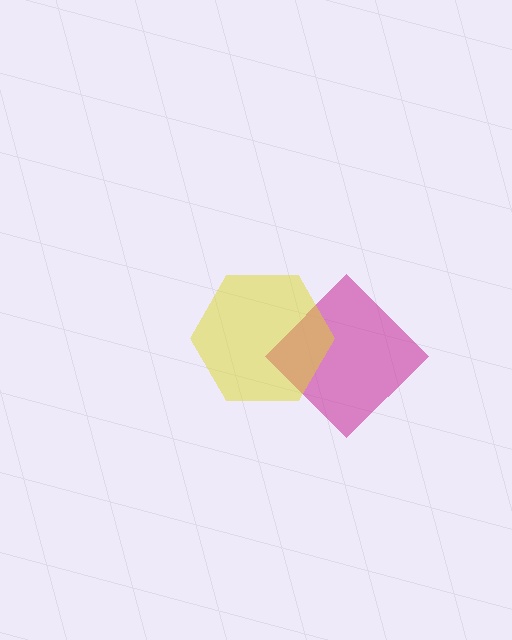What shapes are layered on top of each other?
The layered shapes are: a magenta diamond, a yellow hexagon.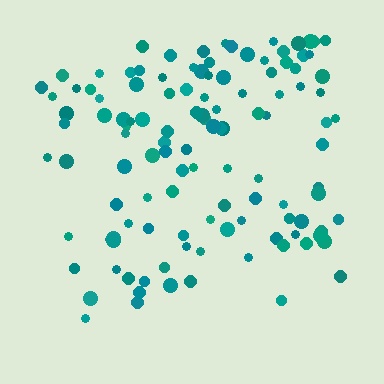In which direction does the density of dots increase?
From bottom to top, with the top side densest.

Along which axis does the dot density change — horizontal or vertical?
Vertical.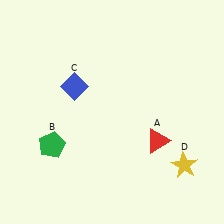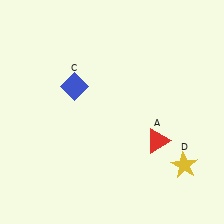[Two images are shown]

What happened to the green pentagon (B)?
The green pentagon (B) was removed in Image 2. It was in the bottom-left area of Image 1.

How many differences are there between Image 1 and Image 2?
There is 1 difference between the two images.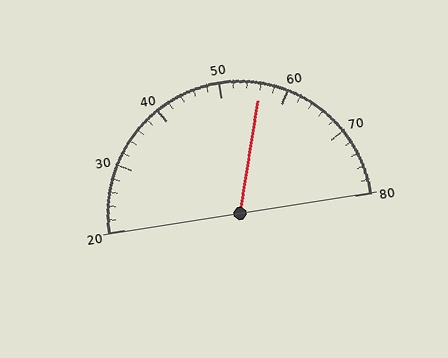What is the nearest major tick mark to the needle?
The nearest major tick mark is 60.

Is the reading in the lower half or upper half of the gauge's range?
The reading is in the upper half of the range (20 to 80).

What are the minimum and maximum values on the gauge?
The gauge ranges from 20 to 80.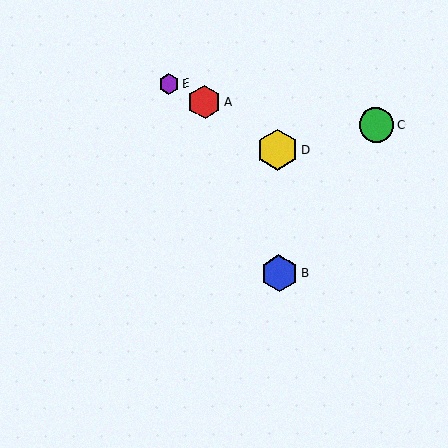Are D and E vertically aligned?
No, D is at x≈277 and E is at x≈169.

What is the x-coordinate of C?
Object C is at x≈376.